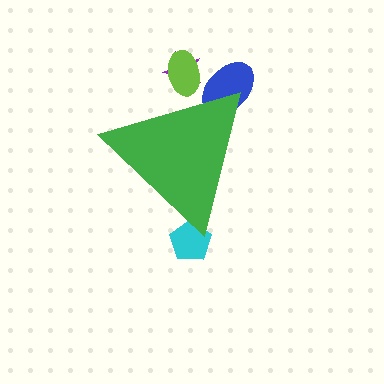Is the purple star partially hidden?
Yes, the purple star is partially hidden behind the green triangle.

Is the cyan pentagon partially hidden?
Yes, the cyan pentagon is partially hidden behind the green triangle.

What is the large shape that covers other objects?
A green triangle.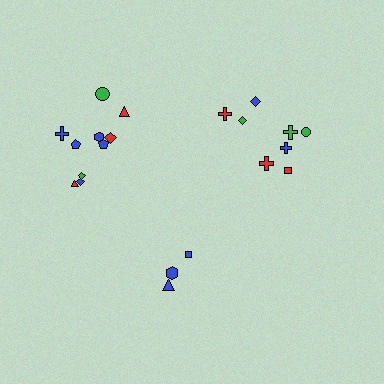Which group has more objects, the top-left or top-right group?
The top-left group.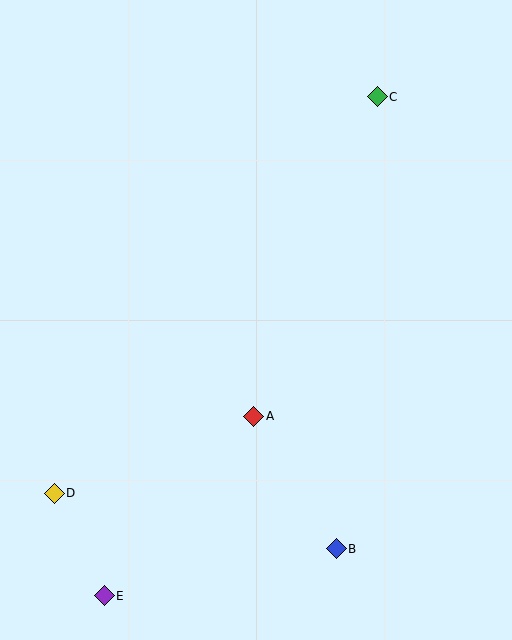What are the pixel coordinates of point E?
Point E is at (104, 596).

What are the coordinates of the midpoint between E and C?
The midpoint between E and C is at (241, 346).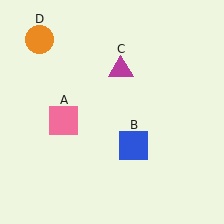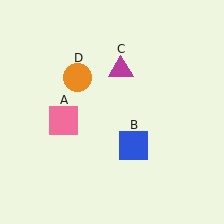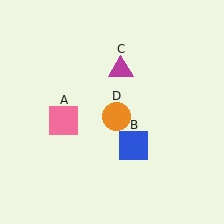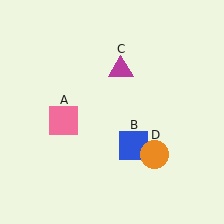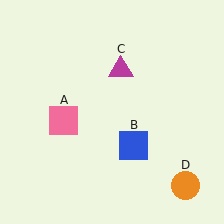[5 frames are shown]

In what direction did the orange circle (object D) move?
The orange circle (object D) moved down and to the right.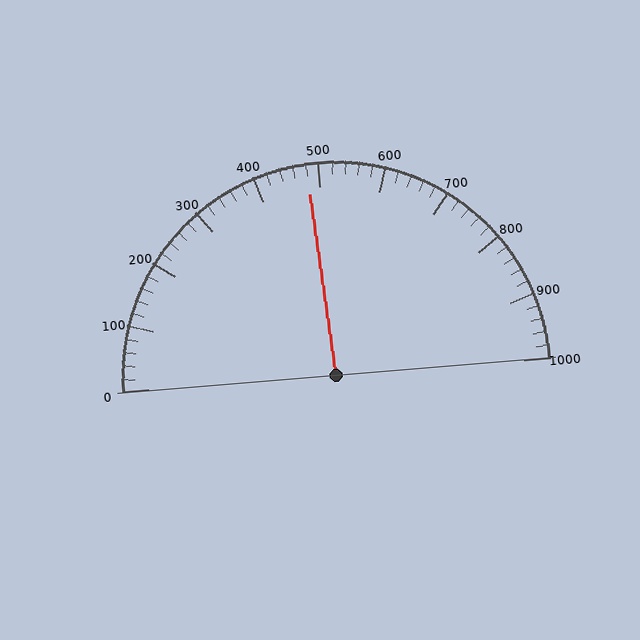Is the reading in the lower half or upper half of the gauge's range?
The reading is in the lower half of the range (0 to 1000).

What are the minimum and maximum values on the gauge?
The gauge ranges from 0 to 1000.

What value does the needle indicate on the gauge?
The needle indicates approximately 480.